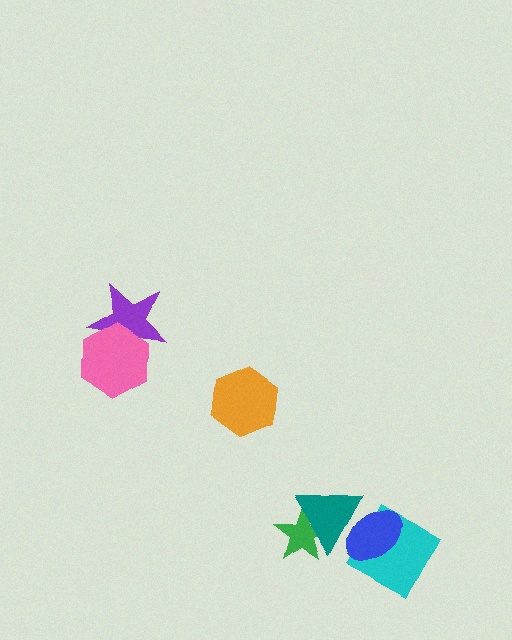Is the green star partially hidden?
Yes, it is partially covered by another shape.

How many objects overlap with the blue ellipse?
2 objects overlap with the blue ellipse.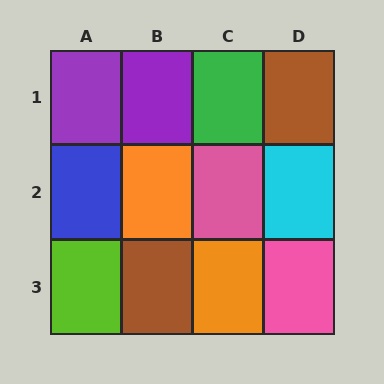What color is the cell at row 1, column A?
Purple.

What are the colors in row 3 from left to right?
Lime, brown, orange, pink.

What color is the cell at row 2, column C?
Pink.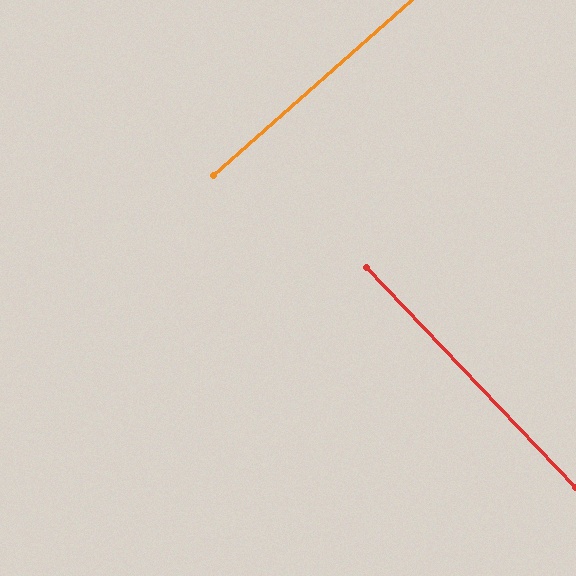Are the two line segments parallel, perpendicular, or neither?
Perpendicular — they meet at approximately 88°.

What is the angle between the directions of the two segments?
Approximately 88 degrees.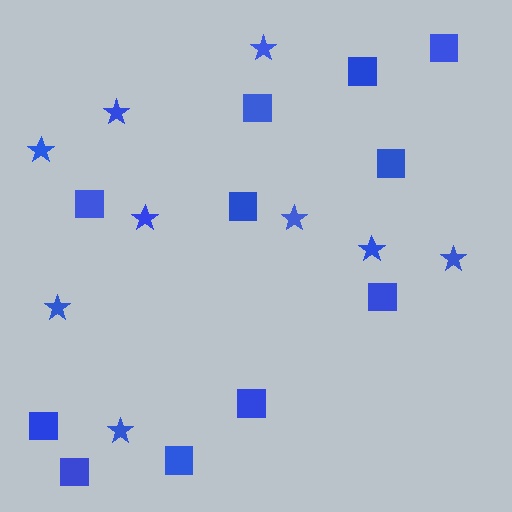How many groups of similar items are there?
There are 2 groups: one group of stars (9) and one group of squares (11).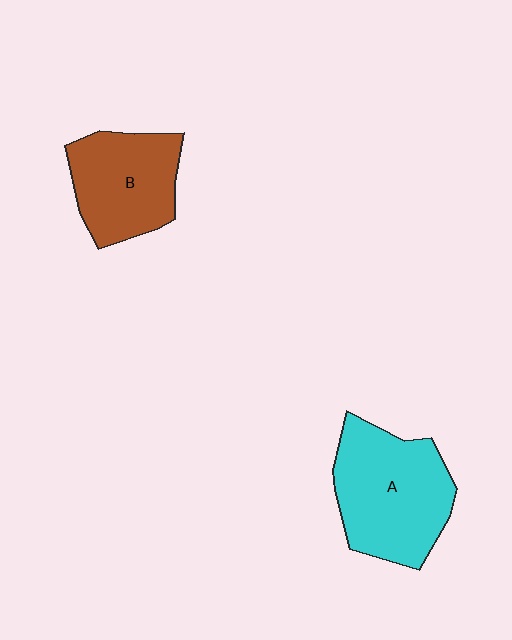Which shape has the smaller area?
Shape B (brown).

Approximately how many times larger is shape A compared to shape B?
Approximately 1.3 times.